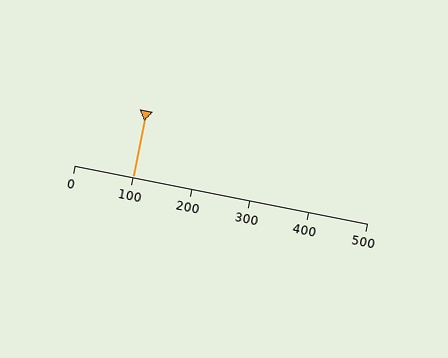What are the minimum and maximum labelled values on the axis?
The axis runs from 0 to 500.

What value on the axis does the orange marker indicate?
The marker indicates approximately 100.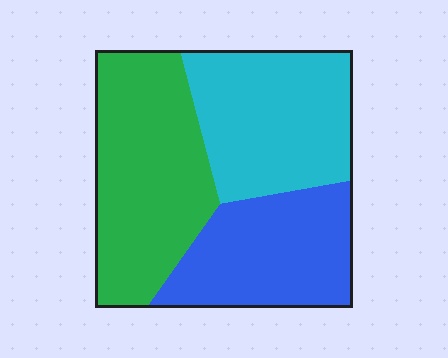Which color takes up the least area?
Blue, at roughly 30%.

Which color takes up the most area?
Green, at roughly 40%.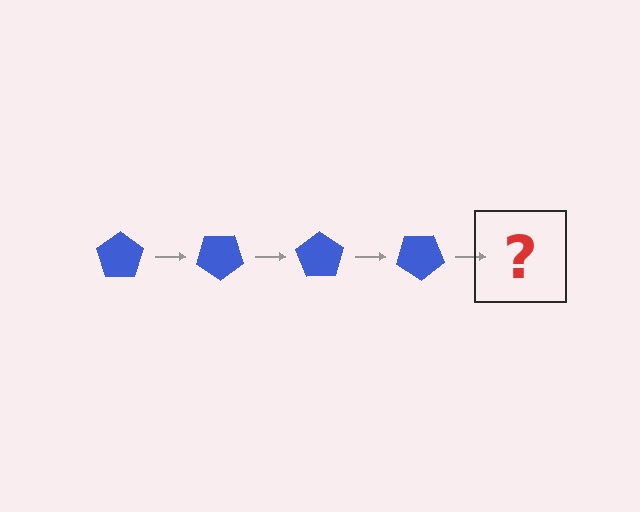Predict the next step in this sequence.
The next step is a blue pentagon rotated 140 degrees.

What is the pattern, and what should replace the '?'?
The pattern is that the pentagon rotates 35 degrees each step. The '?' should be a blue pentagon rotated 140 degrees.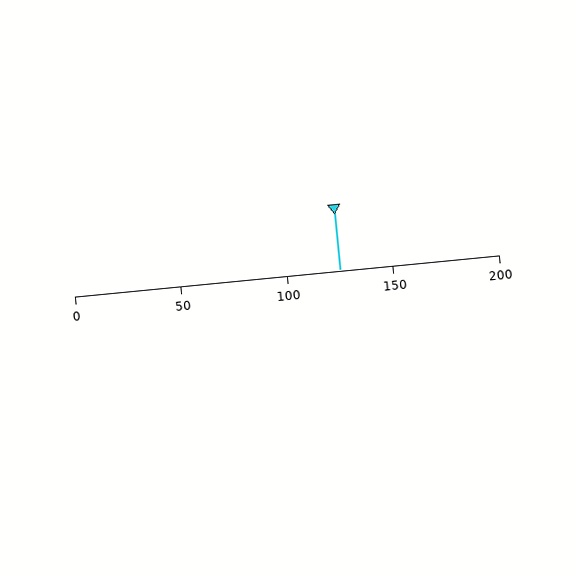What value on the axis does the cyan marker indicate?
The marker indicates approximately 125.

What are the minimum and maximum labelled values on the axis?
The axis runs from 0 to 200.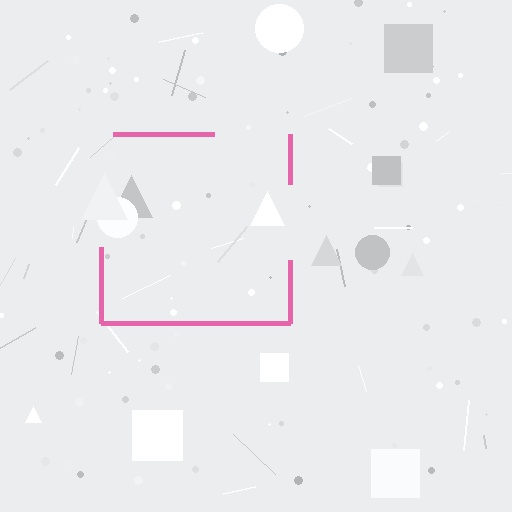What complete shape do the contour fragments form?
The contour fragments form a square.